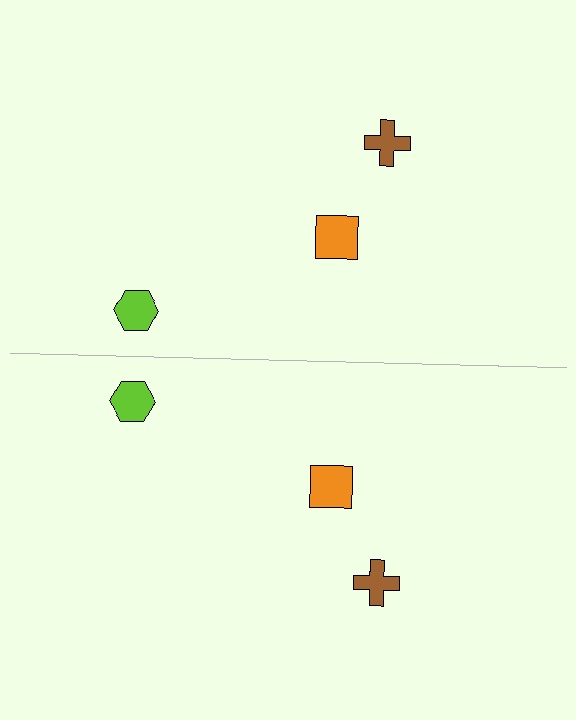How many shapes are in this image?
There are 6 shapes in this image.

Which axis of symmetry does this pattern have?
The pattern has a horizontal axis of symmetry running through the center of the image.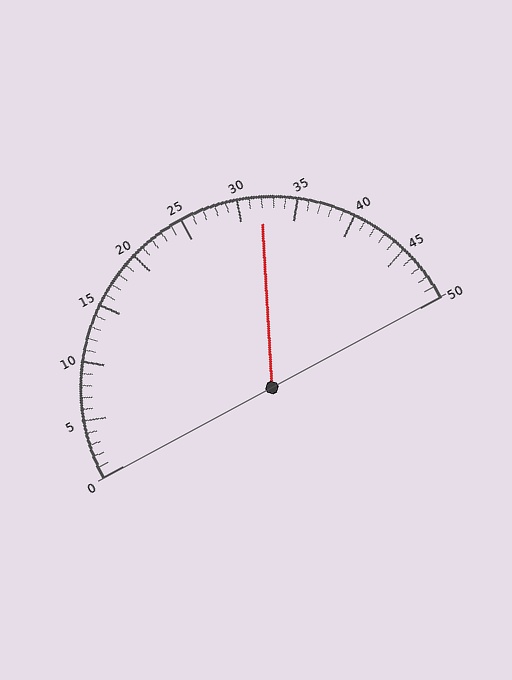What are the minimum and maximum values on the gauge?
The gauge ranges from 0 to 50.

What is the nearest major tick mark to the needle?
The nearest major tick mark is 30.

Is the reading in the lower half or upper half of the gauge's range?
The reading is in the upper half of the range (0 to 50).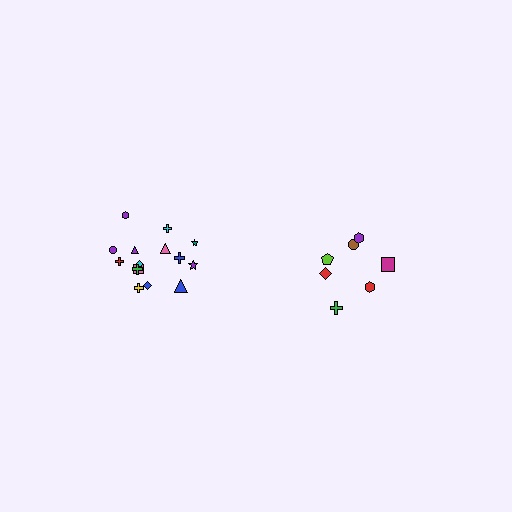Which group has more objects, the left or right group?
The left group.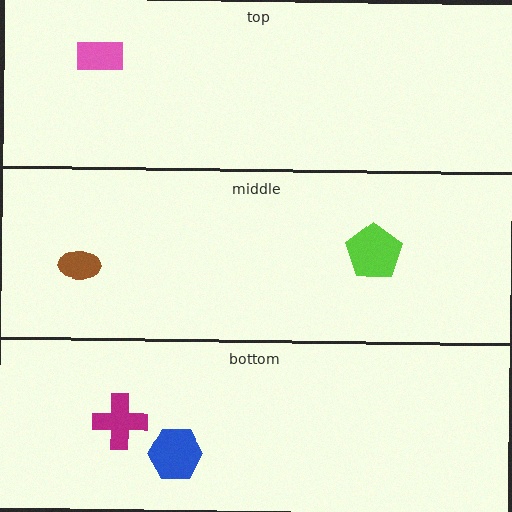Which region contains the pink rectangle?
The top region.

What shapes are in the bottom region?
The blue hexagon, the magenta cross.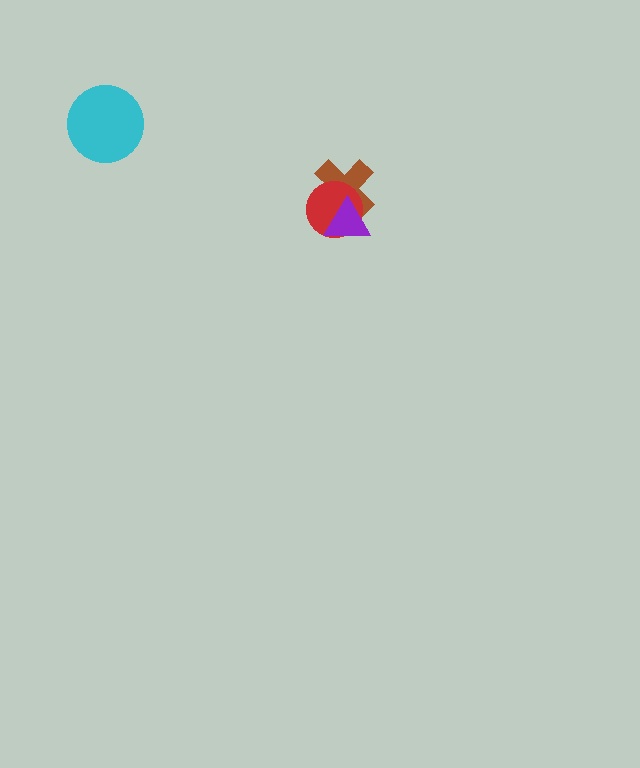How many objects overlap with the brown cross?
2 objects overlap with the brown cross.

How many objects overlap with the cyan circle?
0 objects overlap with the cyan circle.